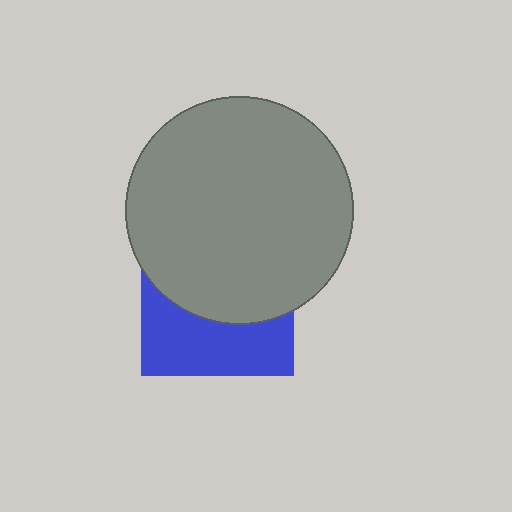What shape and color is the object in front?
The object in front is a gray circle.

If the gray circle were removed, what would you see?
You would see the complete blue square.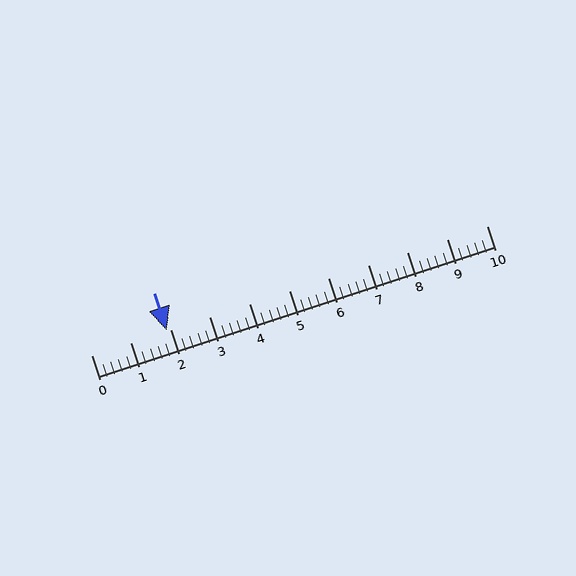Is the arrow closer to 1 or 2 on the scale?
The arrow is closer to 2.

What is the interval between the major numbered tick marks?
The major tick marks are spaced 1 units apart.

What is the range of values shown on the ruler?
The ruler shows values from 0 to 10.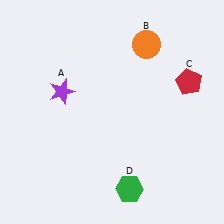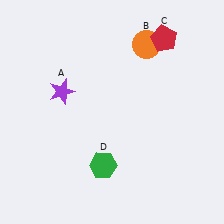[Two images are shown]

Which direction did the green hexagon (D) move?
The green hexagon (D) moved left.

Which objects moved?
The objects that moved are: the red pentagon (C), the green hexagon (D).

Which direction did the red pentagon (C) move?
The red pentagon (C) moved up.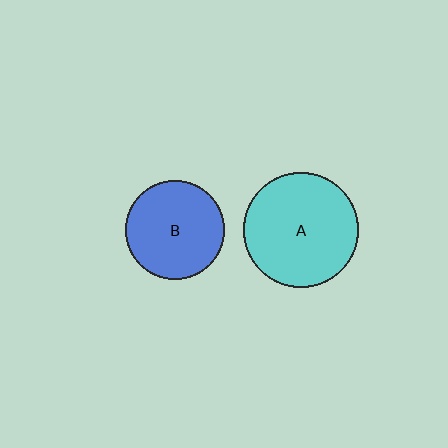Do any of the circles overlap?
No, none of the circles overlap.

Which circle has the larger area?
Circle A (cyan).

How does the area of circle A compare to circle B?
Approximately 1.3 times.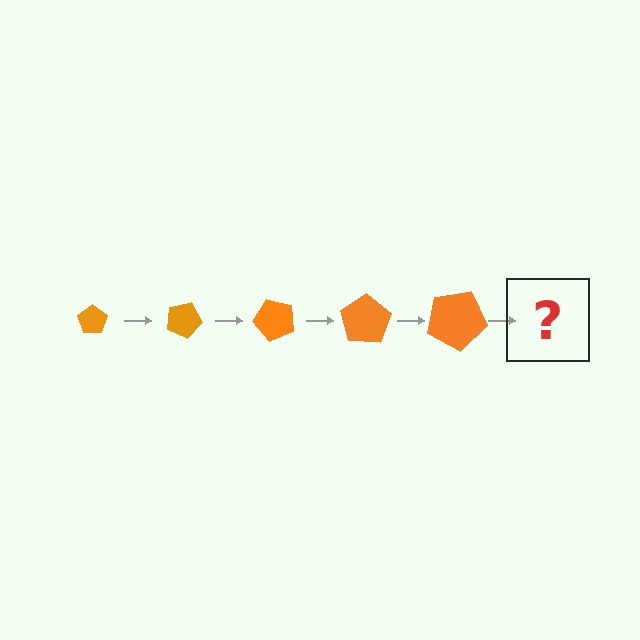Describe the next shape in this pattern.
It should be a pentagon, larger than the previous one and rotated 125 degrees from the start.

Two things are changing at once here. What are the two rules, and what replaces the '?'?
The two rules are that the pentagon grows larger each step and it rotates 25 degrees each step. The '?' should be a pentagon, larger than the previous one and rotated 125 degrees from the start.